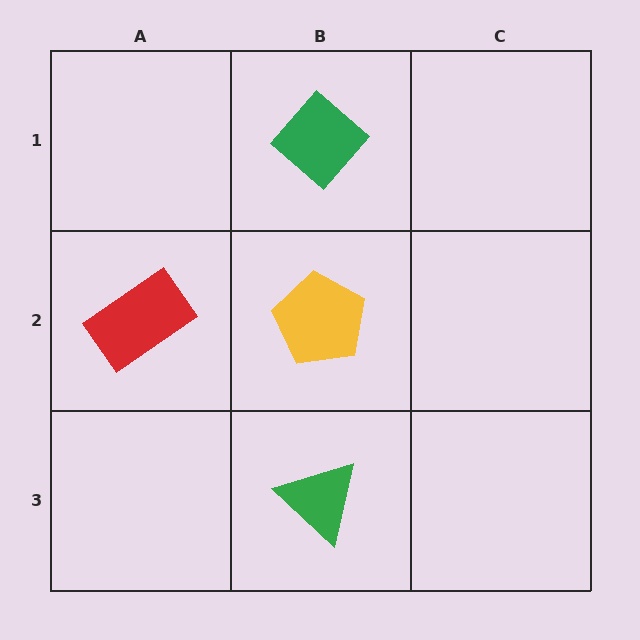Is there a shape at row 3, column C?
No, that cell is empty.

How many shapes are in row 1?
1 shape.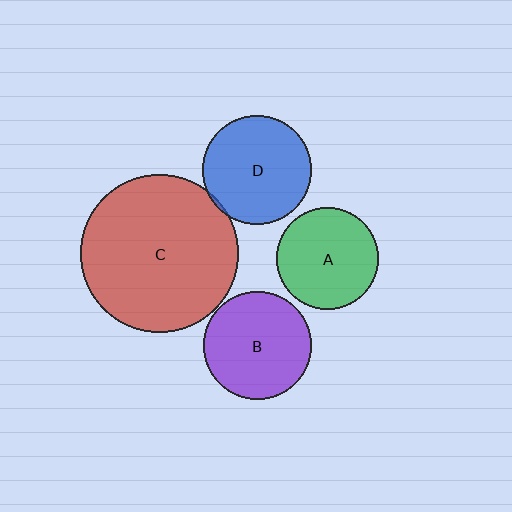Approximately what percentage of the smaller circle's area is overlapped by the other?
Approximately 5%.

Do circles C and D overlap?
Yes.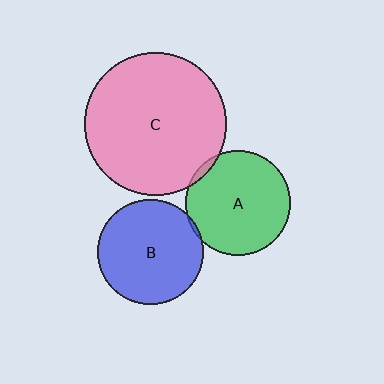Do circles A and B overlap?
Yes.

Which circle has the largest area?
Circle C (pink).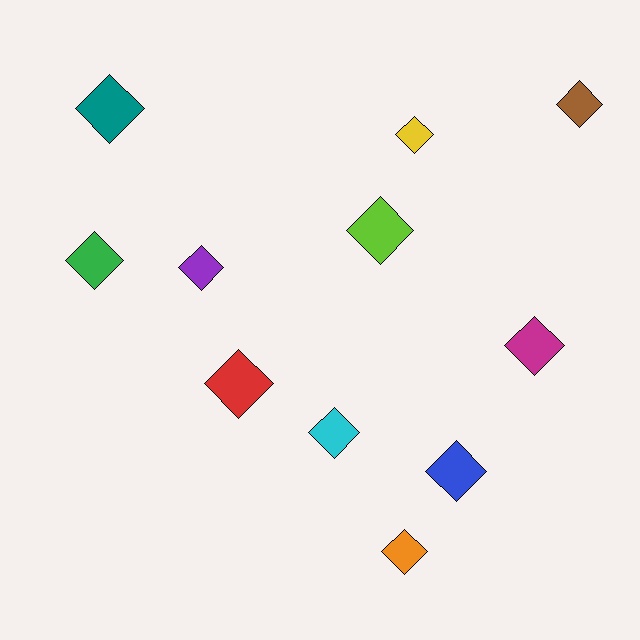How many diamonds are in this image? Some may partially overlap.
There are 11 diamonds.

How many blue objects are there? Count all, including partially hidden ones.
There is 1 blue object.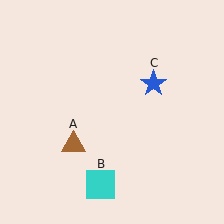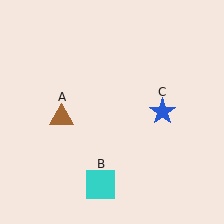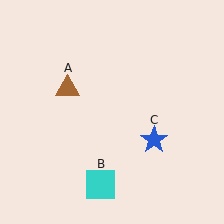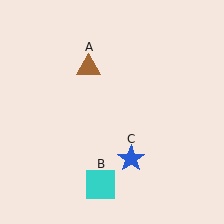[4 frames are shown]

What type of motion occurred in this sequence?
The brown triangle (object A), blue star (object C) rotated clockwise around the center of the scene.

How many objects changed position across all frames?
2 objects changed position: brown triangle (object A), blue star (object C).